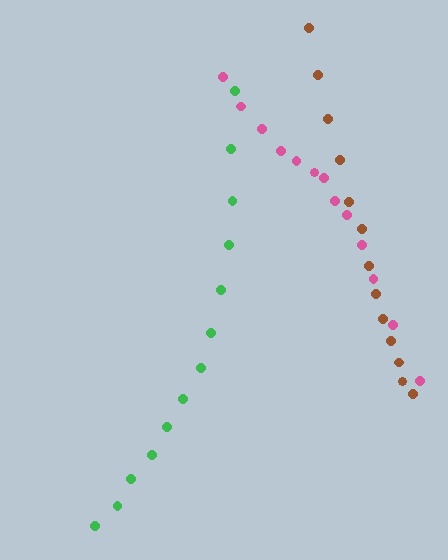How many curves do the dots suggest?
There are 3 distinct paths.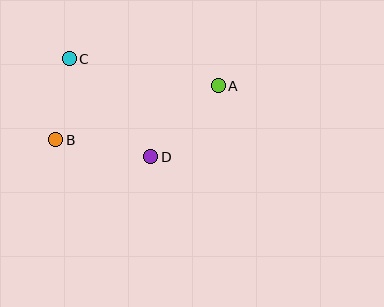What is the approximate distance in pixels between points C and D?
The distance between C and D is approximately 127 pixels.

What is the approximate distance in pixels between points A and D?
The distance between A and D is approximately 98 pixels.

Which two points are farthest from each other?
Points A and B are farthest from each other.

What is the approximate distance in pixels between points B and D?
The distance between B and D is approximately 96 pixels.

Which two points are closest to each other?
Points B and C are closest to each other.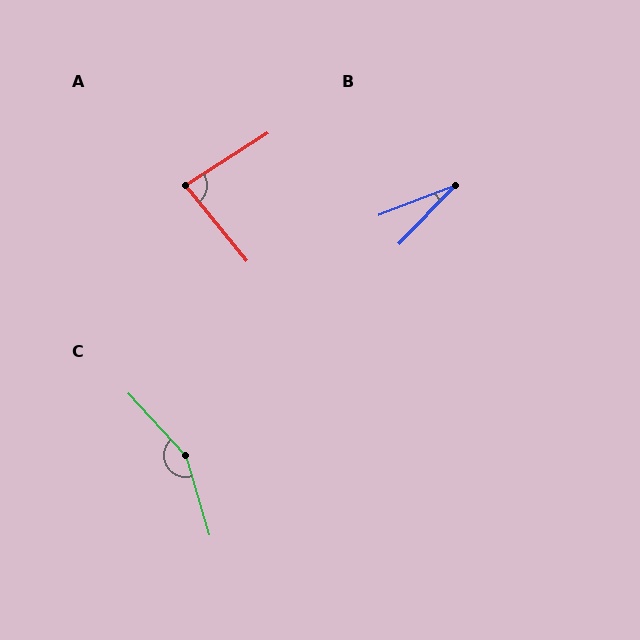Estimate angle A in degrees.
Approximately 83 degrees.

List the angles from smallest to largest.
B (25°), A (83°), C (154°).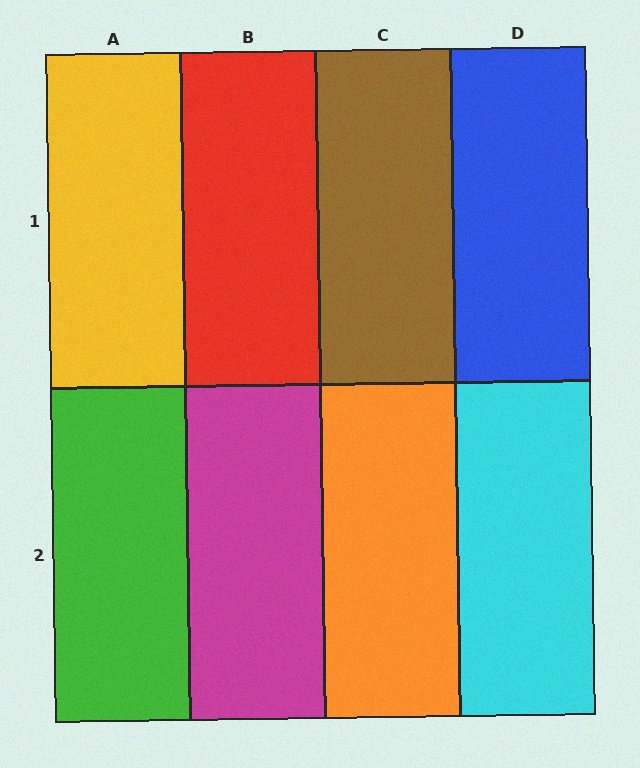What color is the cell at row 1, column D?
Blue.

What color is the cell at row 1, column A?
Yellow.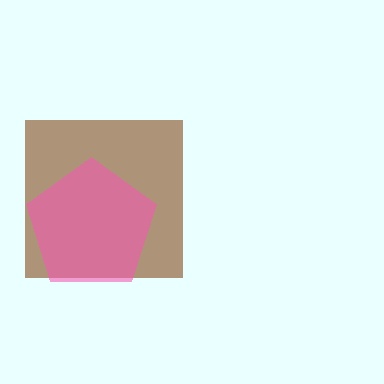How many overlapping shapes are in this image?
There are 2 overlapping shapes in the image.